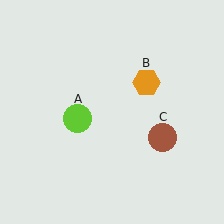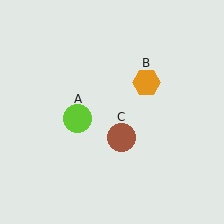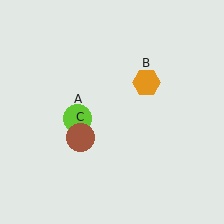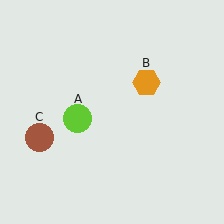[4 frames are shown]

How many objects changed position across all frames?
1 object changed position: brown circle (object C).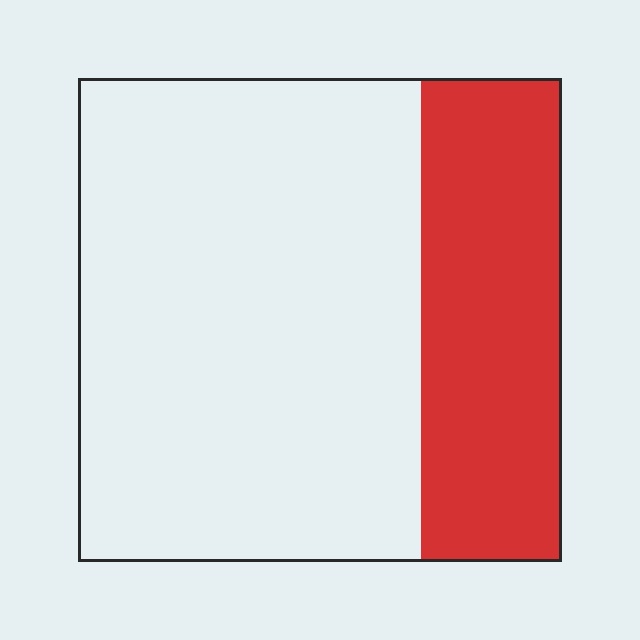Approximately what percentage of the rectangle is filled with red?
Approximately 30%.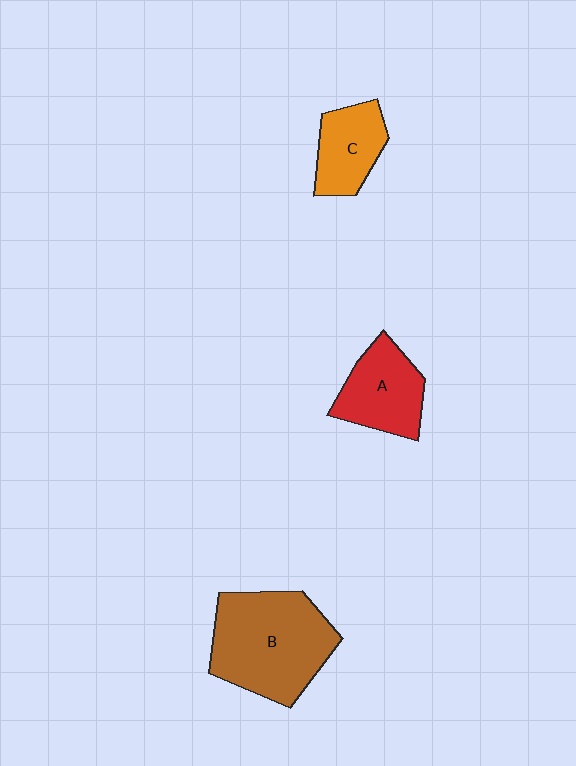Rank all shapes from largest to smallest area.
From largest to smallest: B (brown), A (red), C (orange).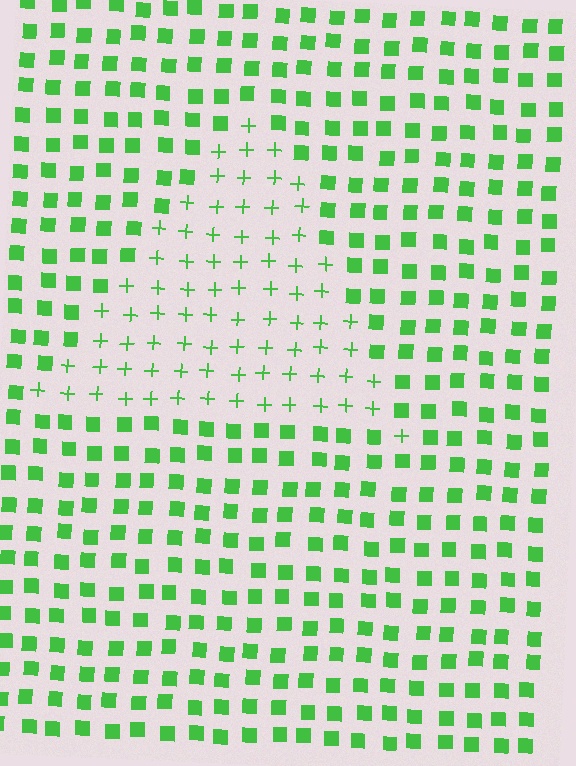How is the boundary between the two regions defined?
The boundary is defined by a change in element shape: plus signs inside vs. squares outside. All elements share the same color and spacing.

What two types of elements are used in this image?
The image uses plus signs inside the triangle region and squares outside it.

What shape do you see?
I see a triangle.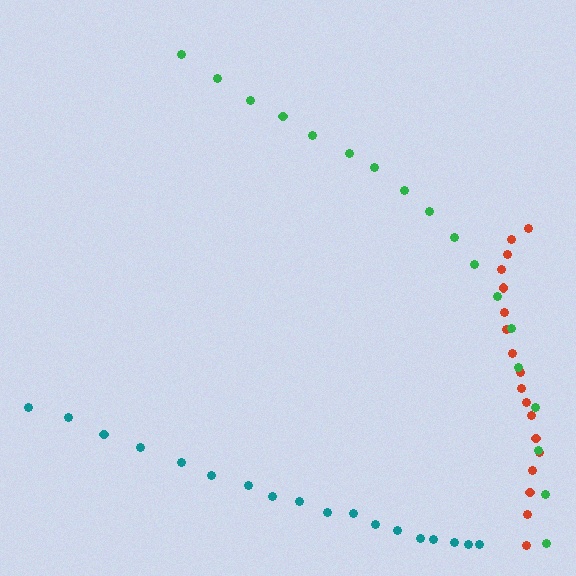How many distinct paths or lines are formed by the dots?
There are 3 distinct paths.